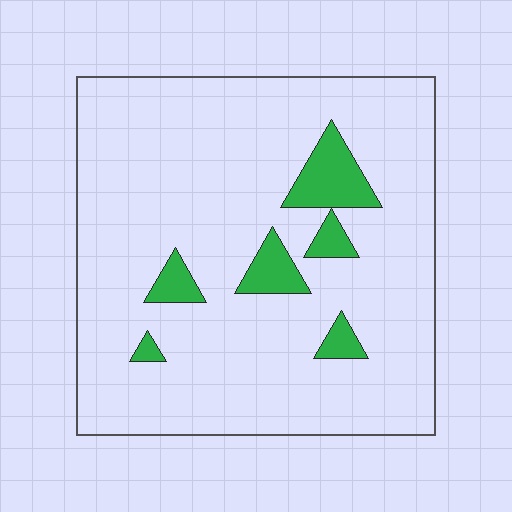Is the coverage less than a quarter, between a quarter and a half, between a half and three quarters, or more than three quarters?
Less than a quarter.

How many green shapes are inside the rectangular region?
6.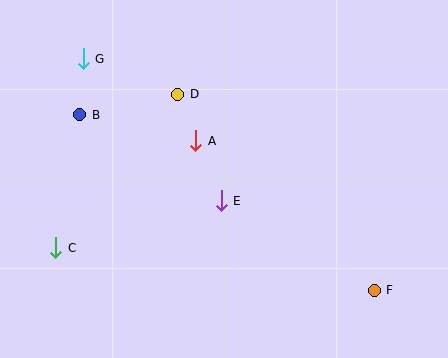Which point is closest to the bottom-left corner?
Point C is closest to the bottom-left corner.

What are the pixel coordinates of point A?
Point A is at (196, 141).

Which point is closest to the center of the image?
Point E at (221, 201) is closest to the center.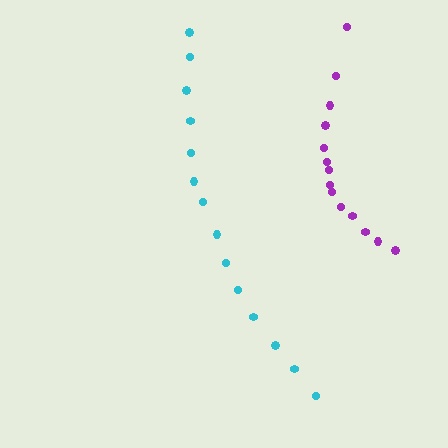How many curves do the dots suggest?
There are 2 distinct paths.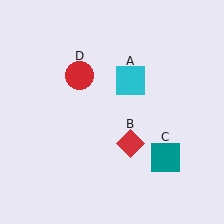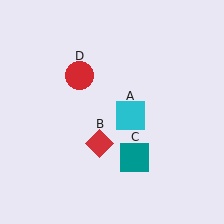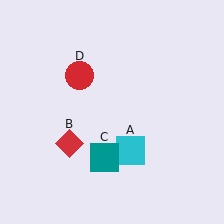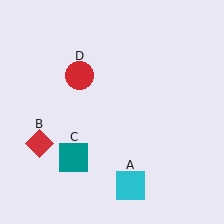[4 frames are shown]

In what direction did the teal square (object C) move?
The teal square (object C) moved left.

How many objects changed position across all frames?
3 objects changed position: cyan square (object A), red diamond (object B), teal square (object C).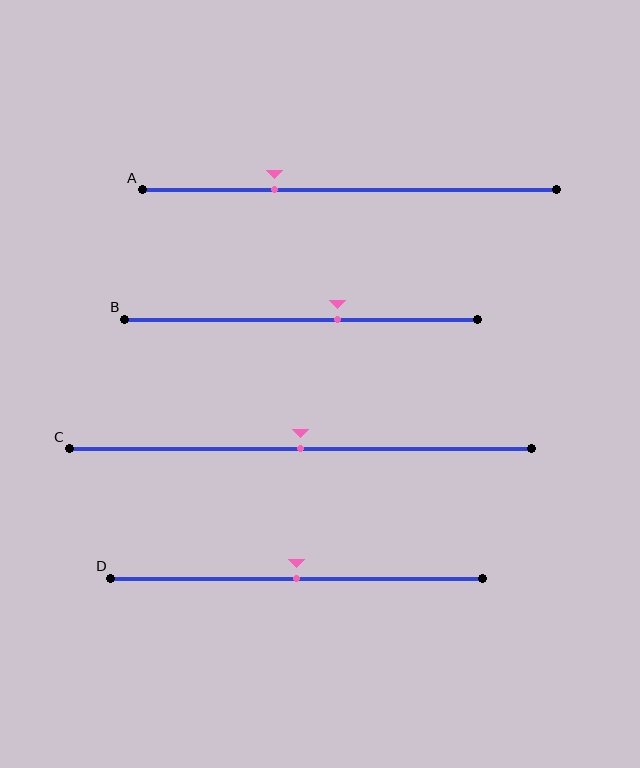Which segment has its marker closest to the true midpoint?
Segment C has its marker closest to the true midpoint.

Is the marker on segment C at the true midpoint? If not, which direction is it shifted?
Yes, the marker on segment C is at the true midpoint.